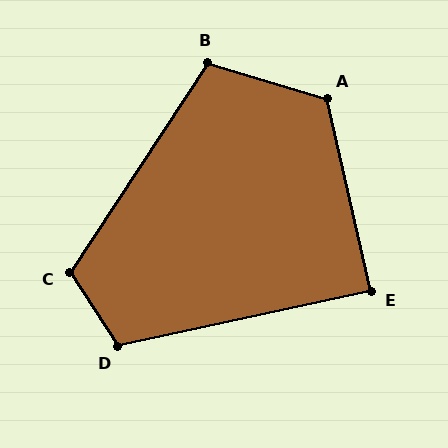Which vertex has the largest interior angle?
A, at approximately 120 degrees.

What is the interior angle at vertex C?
Approximately 113 degrees (obtuse).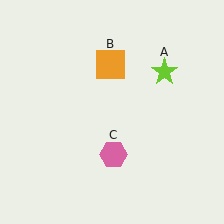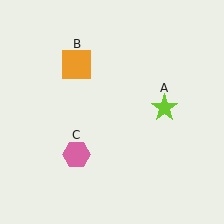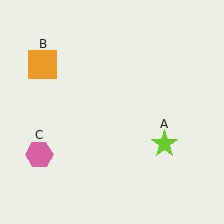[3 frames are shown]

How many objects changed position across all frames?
3 objects changed position: lime star (object A), orange square (object B), pink hexagon (object C).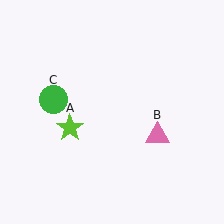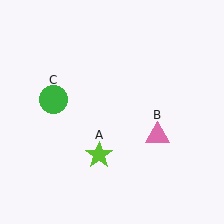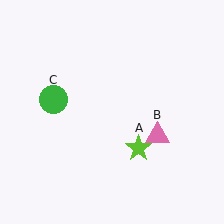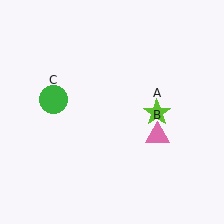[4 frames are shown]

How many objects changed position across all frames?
1 object changed position: lime star (object A).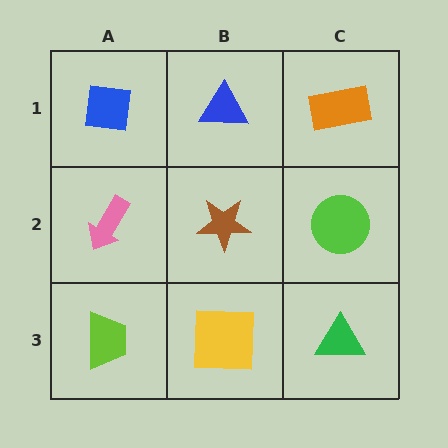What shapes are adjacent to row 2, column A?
A blue square (row 1, column A), a lime trapezoid (row 3, column A), a brown star (row 2, column B).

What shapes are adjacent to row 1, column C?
A lime circle (row 2, column C), a blue triangle (row 1, column B).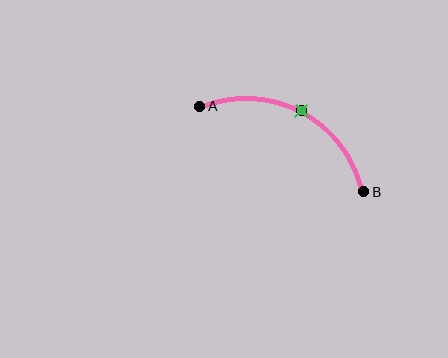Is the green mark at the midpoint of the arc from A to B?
Yes. The green mark lies on the arc at equal arc-length from both A and B — it is the arc midpoint.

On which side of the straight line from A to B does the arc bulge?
The arc bulges above the straight line connecting A and B.